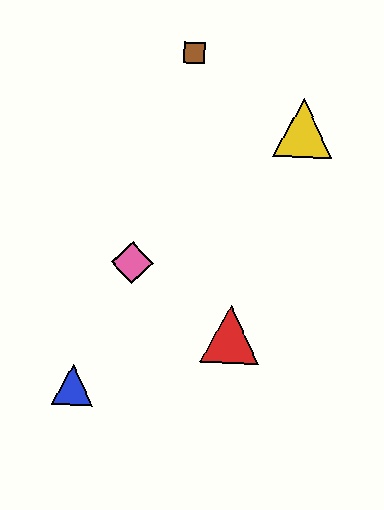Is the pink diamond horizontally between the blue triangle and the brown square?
Yes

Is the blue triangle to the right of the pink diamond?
No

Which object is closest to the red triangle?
The pink diamond is closest to the red triangle.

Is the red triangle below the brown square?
Yes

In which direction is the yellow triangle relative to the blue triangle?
The yellow triangle is above the blue triangle.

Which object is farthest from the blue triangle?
The brown square is farthest from the blue triangle.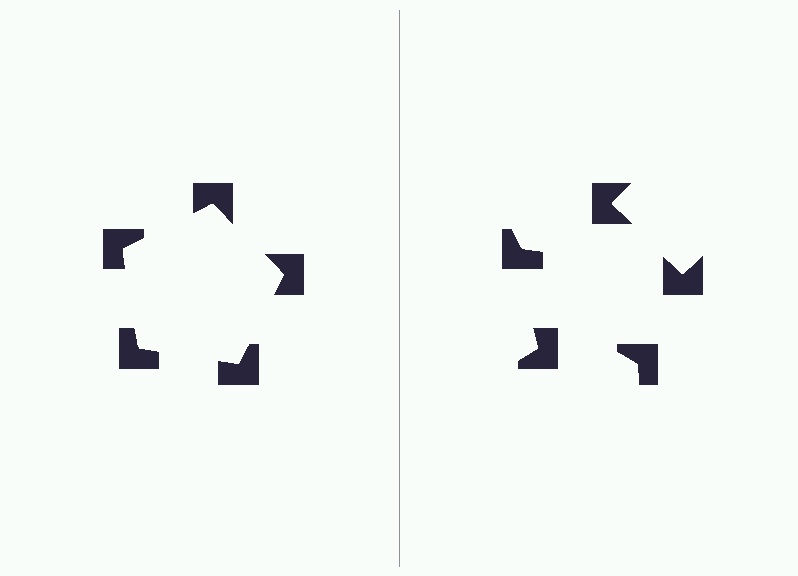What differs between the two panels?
The notched squares are positioned identically on both sides; only the wedge orientations differ. On the left they align to a pentagon; on the right they are misaligned.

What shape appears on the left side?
An illusory pentagon.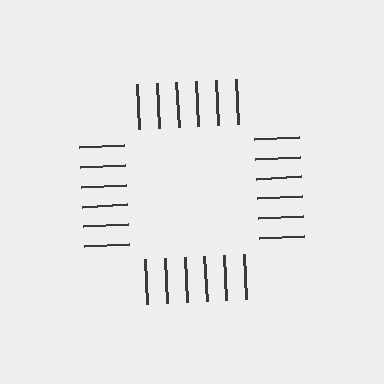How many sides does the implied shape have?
4 sides — the line-ends trace a square.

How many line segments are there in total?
24 — 6 along each of the 4 edges.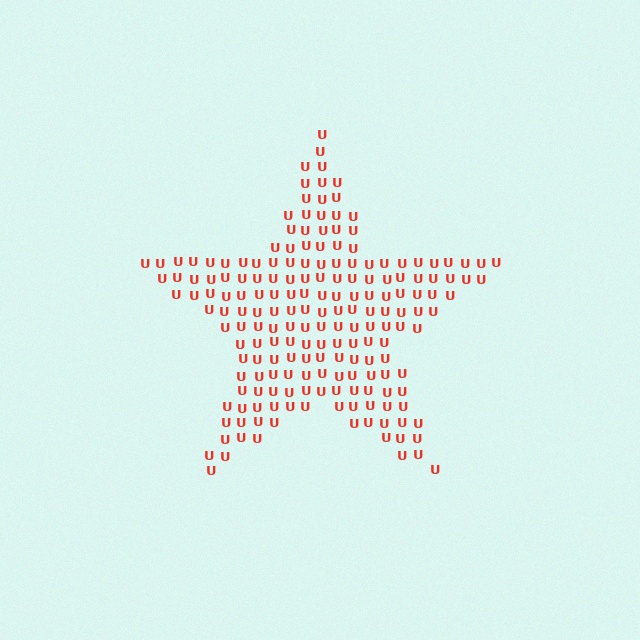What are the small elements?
The small elements are letter U's.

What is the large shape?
The large shape is a star.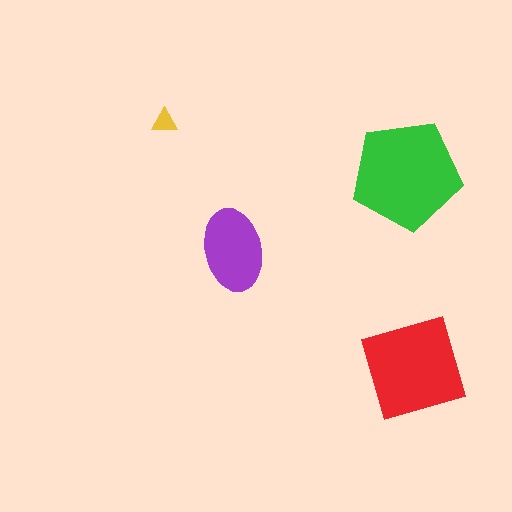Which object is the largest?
The green pentagon.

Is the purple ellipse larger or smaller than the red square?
Smaller.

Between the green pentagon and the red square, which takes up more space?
The green pentagon.